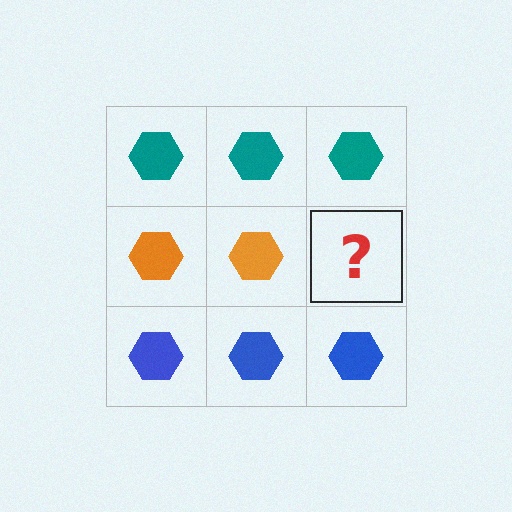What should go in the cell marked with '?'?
The missing cell should contain an orange hexagon.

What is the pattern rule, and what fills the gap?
The rule is that each row has a consistent color. The gap should be filled with an orange hexagon.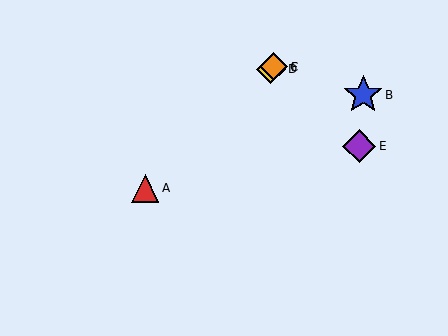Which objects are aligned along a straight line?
Objects A, C, D, F are aligned along a straight line.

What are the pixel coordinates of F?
Object F is at (274, 67).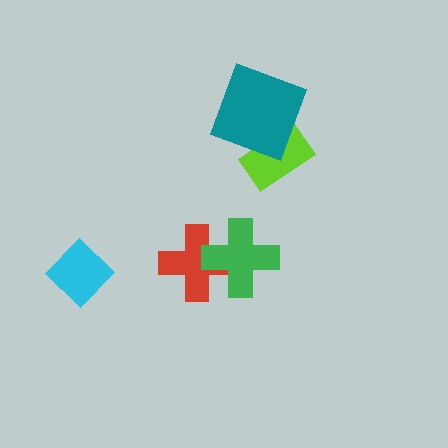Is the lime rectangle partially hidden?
Yes, it is partially covered by another shape.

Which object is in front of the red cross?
The green cross is in front of the red cross.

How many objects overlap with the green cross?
1 object overlaps with the green cross.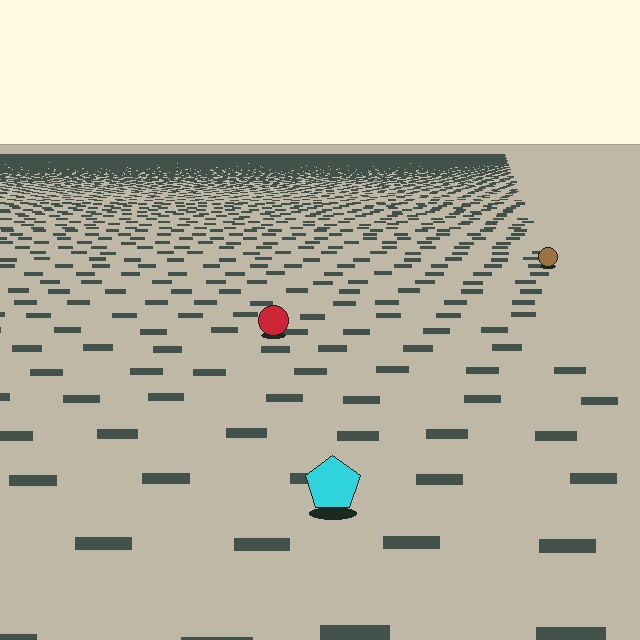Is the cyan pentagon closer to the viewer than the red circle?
Yes. The cyan pentagon is closer — you can tell from the texture gradient: the ground texture is coarser near it.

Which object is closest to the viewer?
The cyan pentagon is closest. The texture marks near it are larger and more spread out.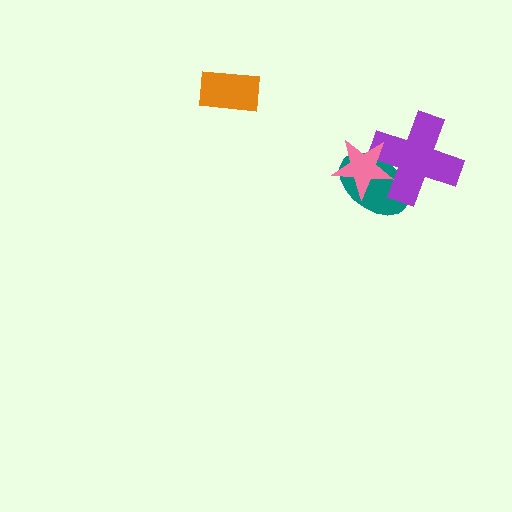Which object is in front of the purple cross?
The pink star is in front of the purple cross.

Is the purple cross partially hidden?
Yes, it is partially covered by another shape.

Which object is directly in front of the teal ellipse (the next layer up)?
The purple cross is directly in front of the teal ellipse.